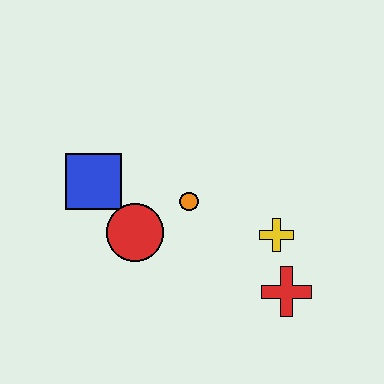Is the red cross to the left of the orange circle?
No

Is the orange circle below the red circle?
No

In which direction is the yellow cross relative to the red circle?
The yellow cross is to the right of the red circle.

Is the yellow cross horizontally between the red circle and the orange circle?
No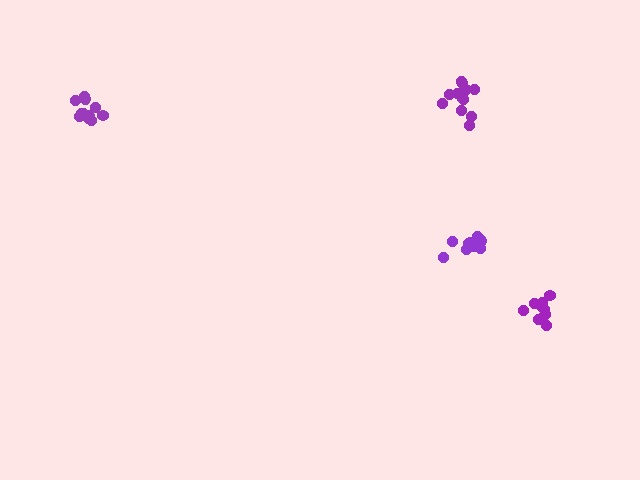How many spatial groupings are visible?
There are 4 spatial groupings.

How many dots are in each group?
Group 1: 13 dots, Group 2: 11 dots, Group 3: 10 dots, Group 4: 10 dots (44 total).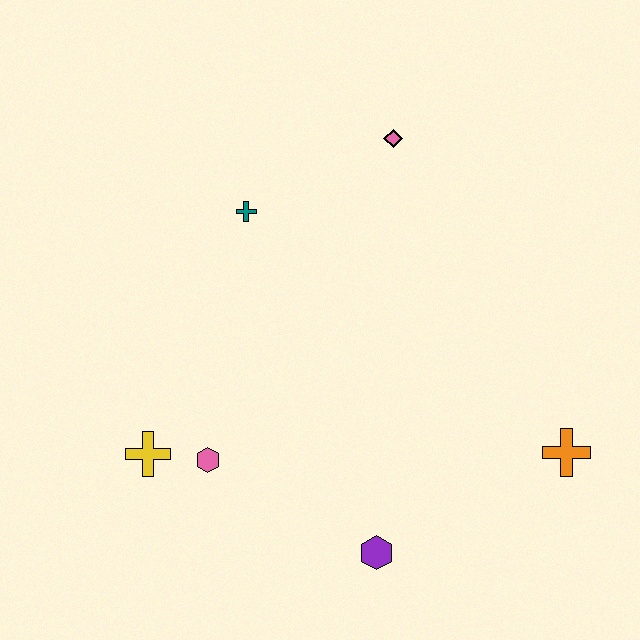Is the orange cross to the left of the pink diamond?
No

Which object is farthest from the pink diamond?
The purple hexagon is farthest from the pink diamond.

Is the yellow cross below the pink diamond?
Yes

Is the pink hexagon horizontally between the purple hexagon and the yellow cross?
Yes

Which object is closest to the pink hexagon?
The yellow cross is closest to the pink hexagon.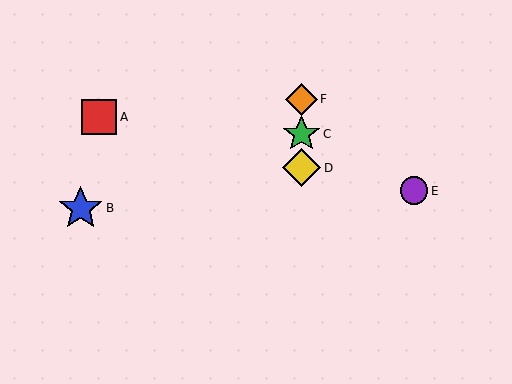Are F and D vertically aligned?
Yes, both are at x≈302.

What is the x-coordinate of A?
Object A is at x≈99.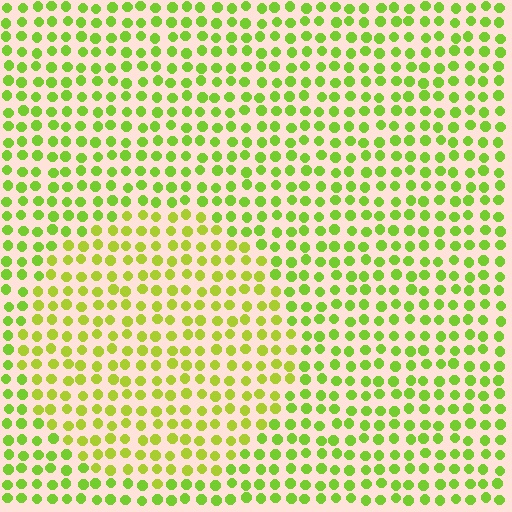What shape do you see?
I see a circle.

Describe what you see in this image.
The image is filled with small lime elements in a uniform arrangement. A circle-shaped region is visible where the elements are tinted to a slightly different hue, forming a subtle color boundary.